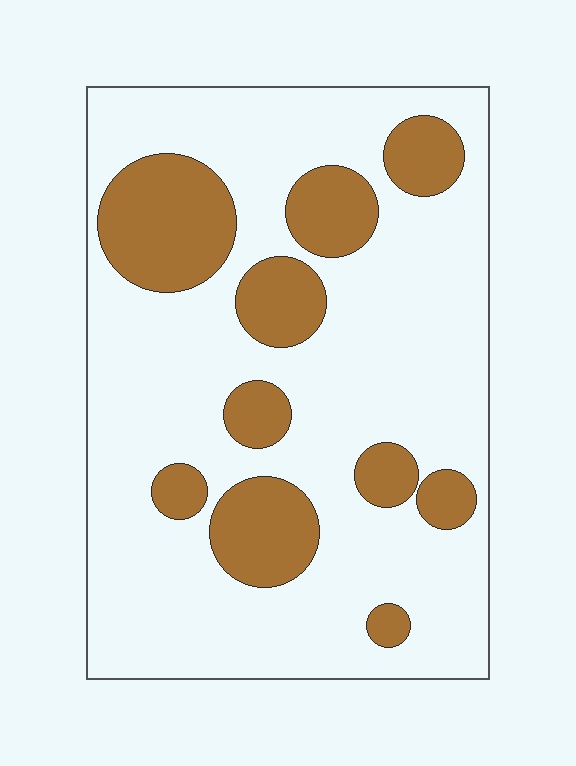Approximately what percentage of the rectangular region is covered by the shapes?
Approximately 25%.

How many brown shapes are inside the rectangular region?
10.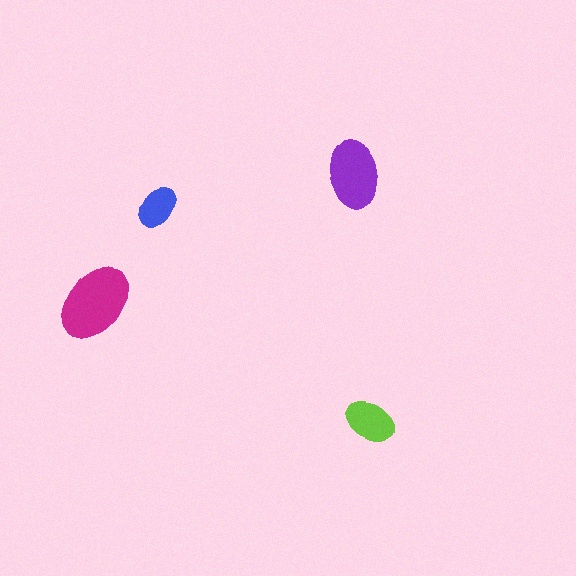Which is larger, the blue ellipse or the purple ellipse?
The purple one.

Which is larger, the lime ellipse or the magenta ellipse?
The magenta one.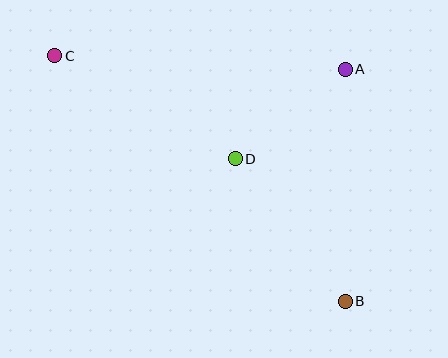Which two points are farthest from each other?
Points B and C are farthest from each other.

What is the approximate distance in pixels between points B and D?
The distance between B and D is approximately 180 pixels.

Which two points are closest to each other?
Points A and D are closest to each other.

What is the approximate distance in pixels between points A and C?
The distance between A and C is approximately 291 pixels.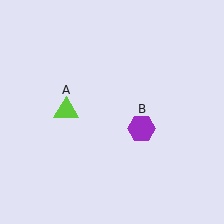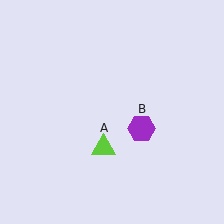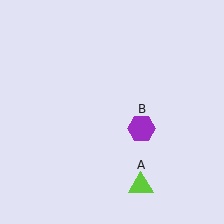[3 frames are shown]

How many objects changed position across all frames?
1 object changed position: lime triangle (object A).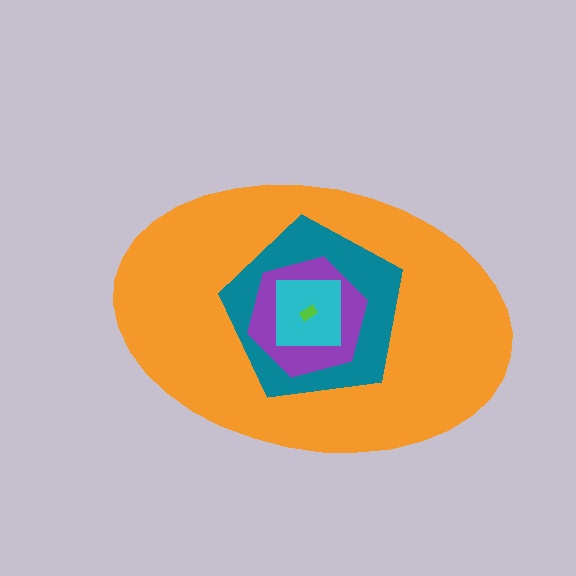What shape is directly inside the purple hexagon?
The cyan square.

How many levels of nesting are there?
5.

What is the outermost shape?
The orange ellipse.